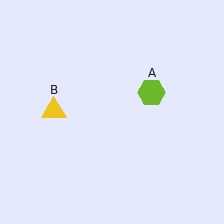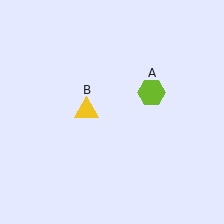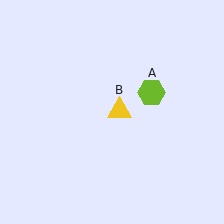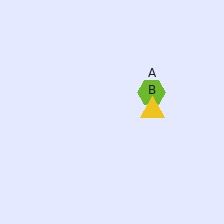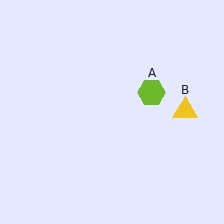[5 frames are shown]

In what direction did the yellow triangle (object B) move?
The yellow triangle (object B) moved right.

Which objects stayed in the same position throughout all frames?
Lime hexagon (object A) remained stationary.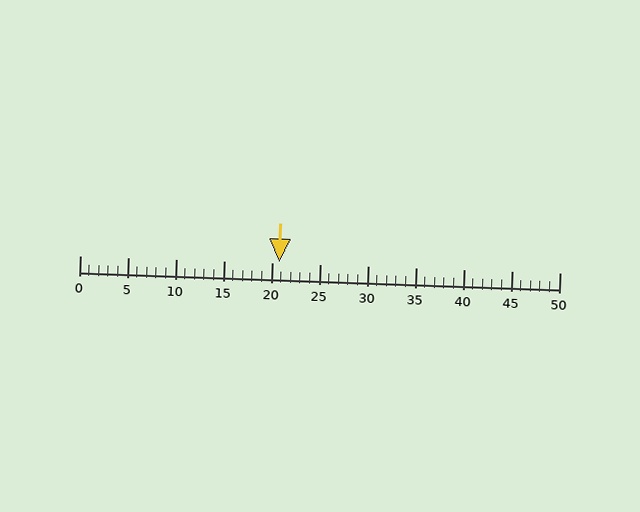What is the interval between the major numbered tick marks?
The major tick marks are spaced 5 units apart.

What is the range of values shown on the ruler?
The ruler shows values from 0 to 50.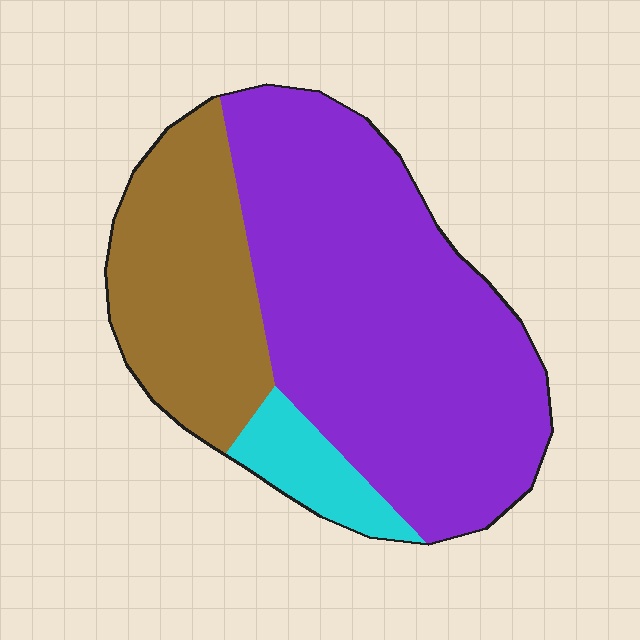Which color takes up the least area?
Cyan, at roughly 10%.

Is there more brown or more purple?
Purple.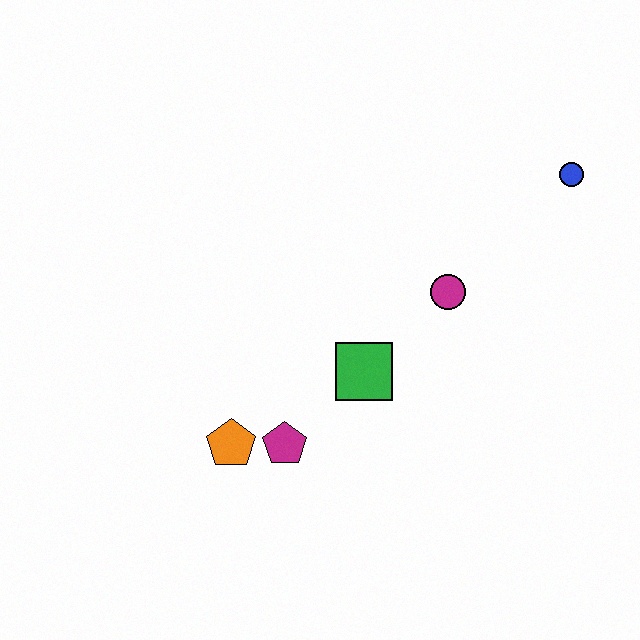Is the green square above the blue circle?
No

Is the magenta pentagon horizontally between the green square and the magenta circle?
No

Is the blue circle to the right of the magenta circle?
Yes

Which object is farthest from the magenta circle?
The orange pentagon is farthest from the magenta circle.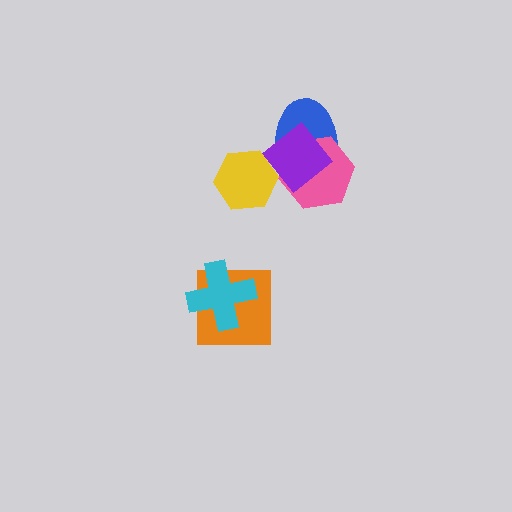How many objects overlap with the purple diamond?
3 objects overlap with the purple diamond.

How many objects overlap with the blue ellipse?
3 objects overlap with the blue ellipse.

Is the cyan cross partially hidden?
No, no other shape covers it.